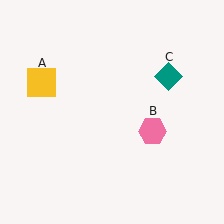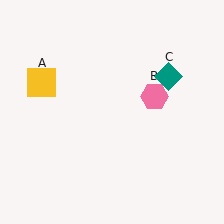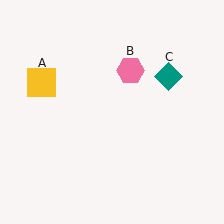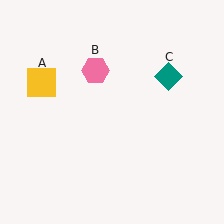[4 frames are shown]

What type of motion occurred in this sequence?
The pink hexagon (object B) rotated counterclockwise around the center of the scene.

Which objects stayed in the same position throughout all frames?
Yellow square (object A) and teal diamond (object C) remained stationary.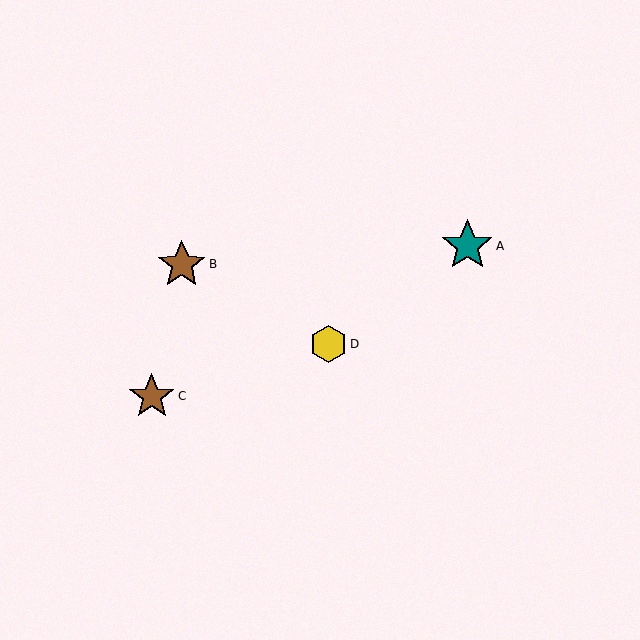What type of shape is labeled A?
Shape A is a teal star.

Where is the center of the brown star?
The center of the brown star is at (152, 396).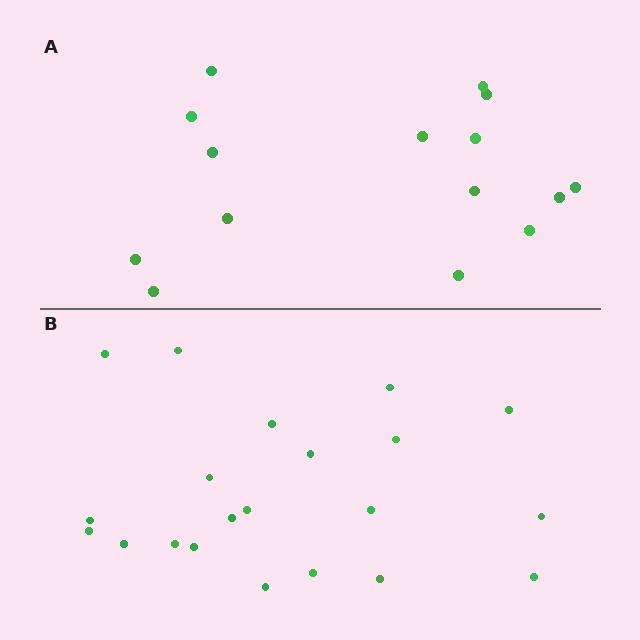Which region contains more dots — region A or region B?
Region B (the bottom region) has more dots.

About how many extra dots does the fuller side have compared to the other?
Region B has about 6 more dots than region A.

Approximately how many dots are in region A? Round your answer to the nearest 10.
About 20 dots. (The exact count is 15, which rounds to 20.)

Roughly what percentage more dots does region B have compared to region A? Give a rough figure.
About 40% more.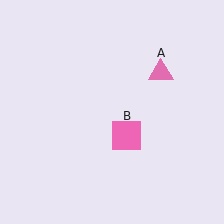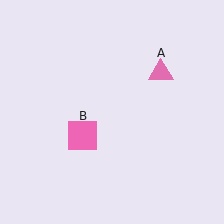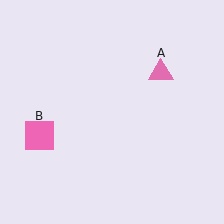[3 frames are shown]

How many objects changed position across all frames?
1 object changed position: pink square (object B).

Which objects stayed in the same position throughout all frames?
Pink triangle (object A) remained stationary.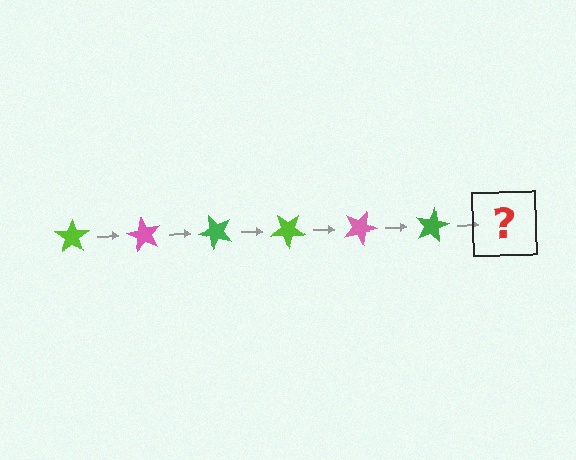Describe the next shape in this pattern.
It should be a lime star, rotated 360 degrees from the start.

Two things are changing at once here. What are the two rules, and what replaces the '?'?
The two rules are that it rotates 60 degrees each step and the color cycles through lime, pink, and green. The '?' should be a lime star, rotated 360 degrees from the start.